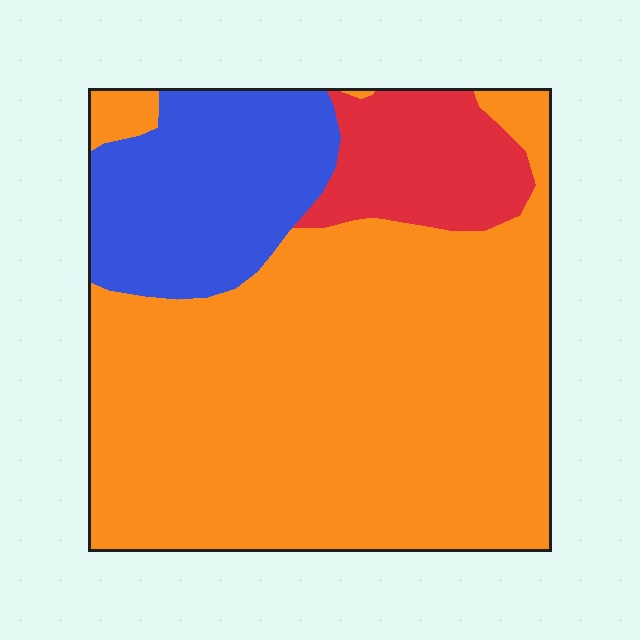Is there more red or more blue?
Blue.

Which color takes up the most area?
Orange, at roughly 70%.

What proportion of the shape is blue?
Blue covers about 20% of the shape.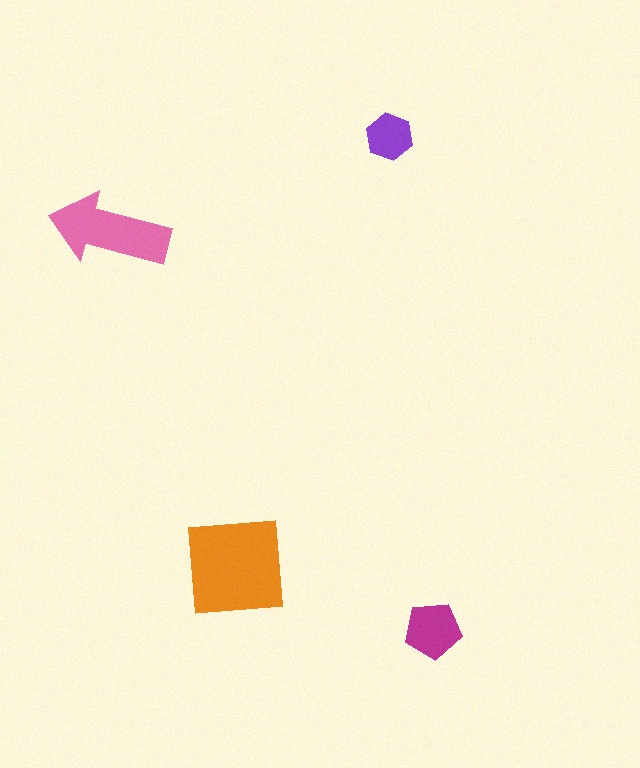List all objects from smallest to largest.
The purple hexagon, the magenta pentagon, the pink arrow, the orange square.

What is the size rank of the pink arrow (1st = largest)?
2nd.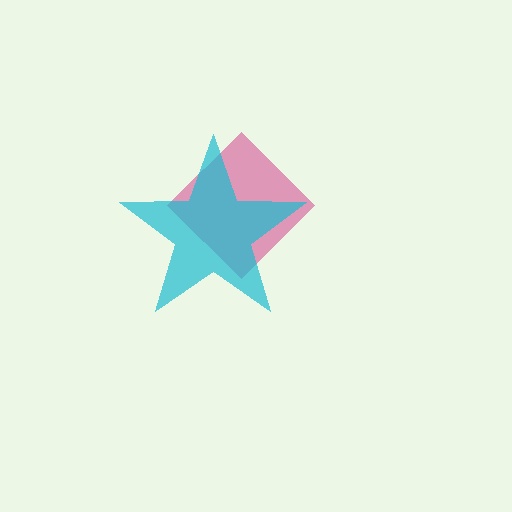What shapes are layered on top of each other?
The layered shapes are: a pink diamond, a cyan star.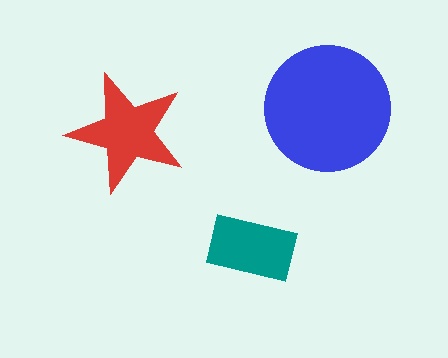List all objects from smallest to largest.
The teal rectangle, the red star, the blue circle.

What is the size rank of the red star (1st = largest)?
2nd.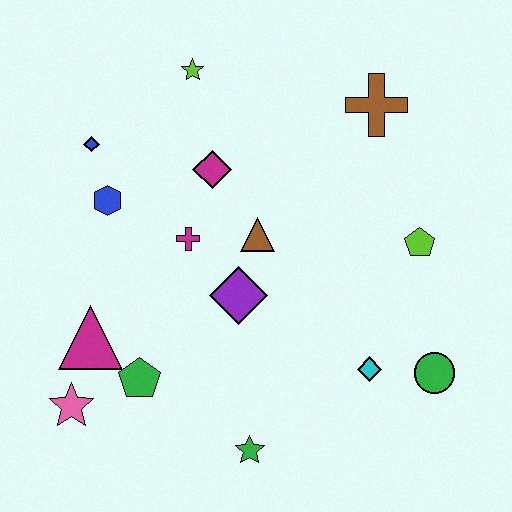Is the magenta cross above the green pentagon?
Yes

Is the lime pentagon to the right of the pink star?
Yes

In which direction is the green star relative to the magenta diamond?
The green star is below the magenta diamond.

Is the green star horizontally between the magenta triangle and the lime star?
No